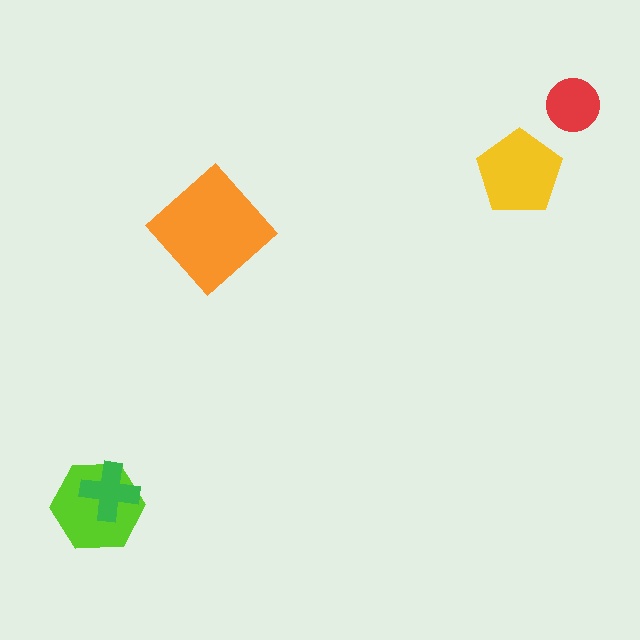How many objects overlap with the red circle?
0 objects overlap with the red circle.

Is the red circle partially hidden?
No, no other shape covers it.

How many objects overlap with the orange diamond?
0 objects overlap with the orange diamond.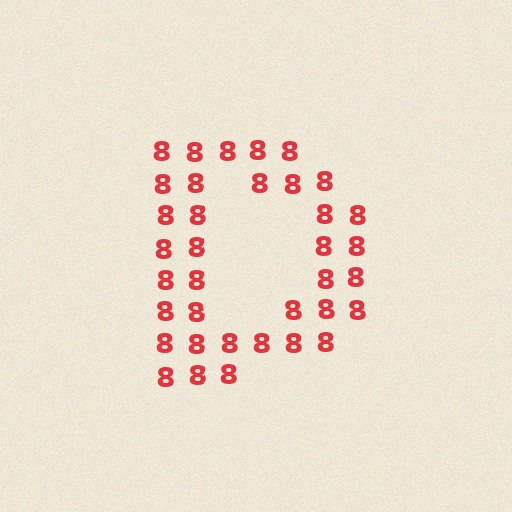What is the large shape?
The large shape is the letter D.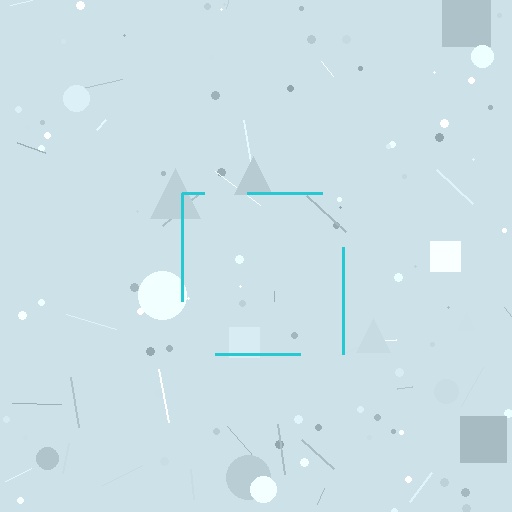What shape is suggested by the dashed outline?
The dashed outline suggests a square.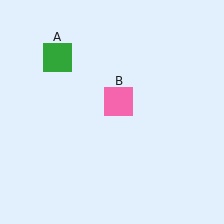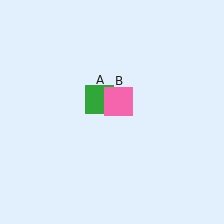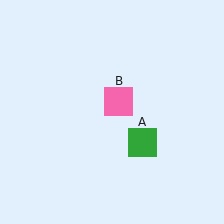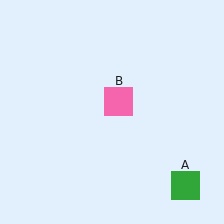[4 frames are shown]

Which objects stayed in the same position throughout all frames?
Pink square (object B) remained stationary.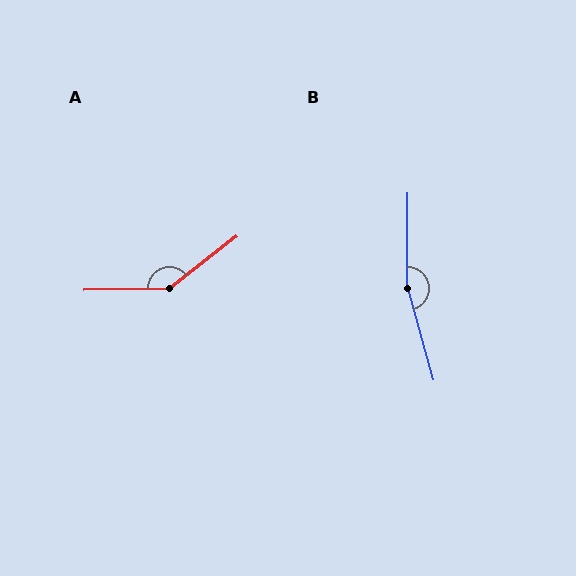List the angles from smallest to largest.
A (143°), B (164°).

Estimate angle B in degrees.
Approximately 164 degrees.